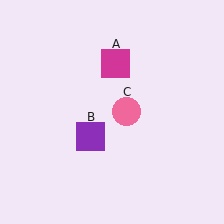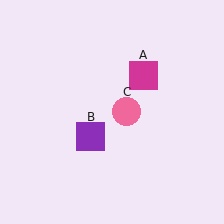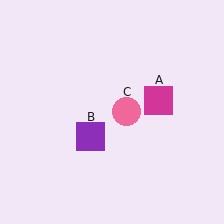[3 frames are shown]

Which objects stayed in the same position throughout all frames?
Purple square (object B) and pink circle (object C) remained stationary.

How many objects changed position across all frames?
1 object changed position: magenta square (object A).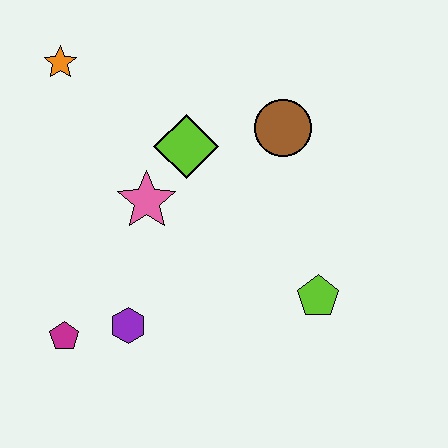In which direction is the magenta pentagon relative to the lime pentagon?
The magenta pentagon is to the left of the lime pentagon.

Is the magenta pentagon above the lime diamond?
No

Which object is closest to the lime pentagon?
The brown circle is closest to the lime pentagon.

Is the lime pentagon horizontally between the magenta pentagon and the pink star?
No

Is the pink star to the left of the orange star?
No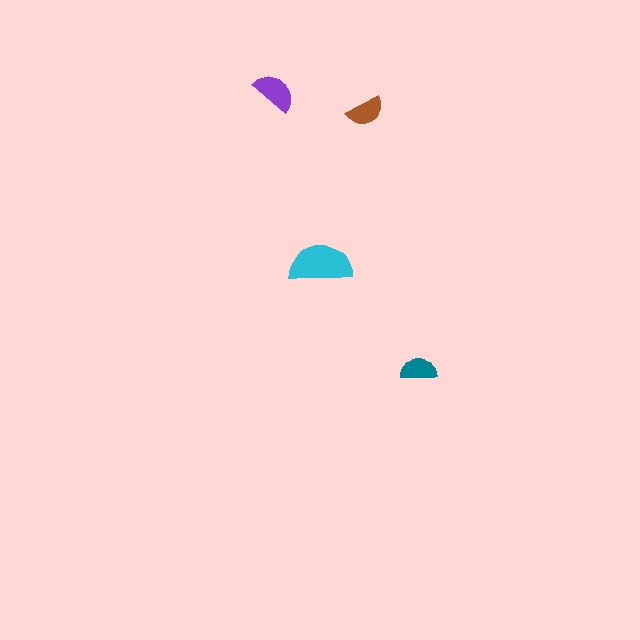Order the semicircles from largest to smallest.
the cyan one, the purple one, the brown one, the teal one.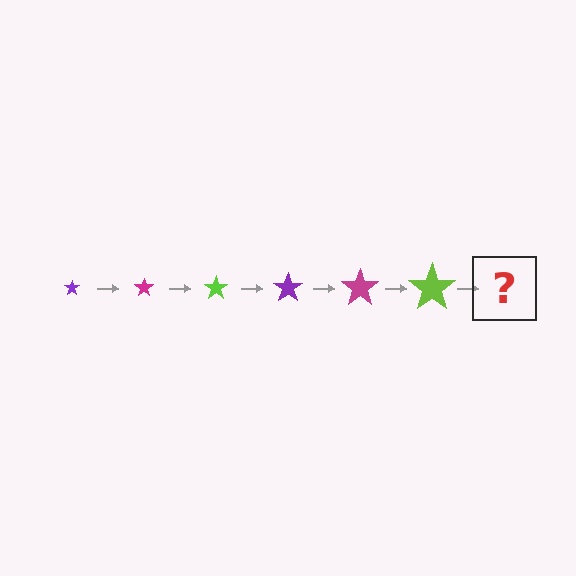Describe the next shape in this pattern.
It should be a purple star, larger than the previous one.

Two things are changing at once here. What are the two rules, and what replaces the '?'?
The two rules are that the star grows larger each step and the color cycles through purple, magenta, and lime. The '?' should be a purple star, larger than the previous one.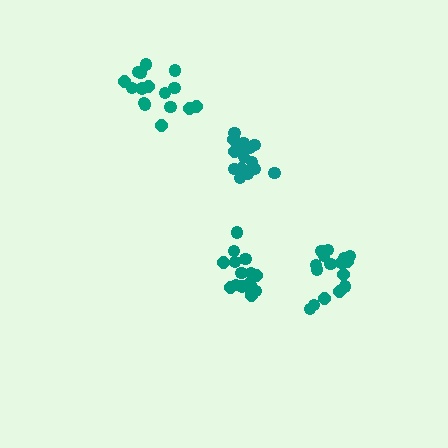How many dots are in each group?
Group 1: 19 dots, Group 2: 17 dots, Group 3: 16 dots, Group 4: 17 dots (69 total).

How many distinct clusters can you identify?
There are 4 distinct clusters.